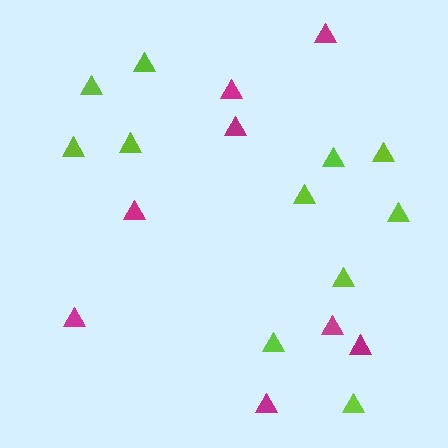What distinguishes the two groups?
There are 2 groups: one group of lime triangles (11) and one group of magenta triangles (8).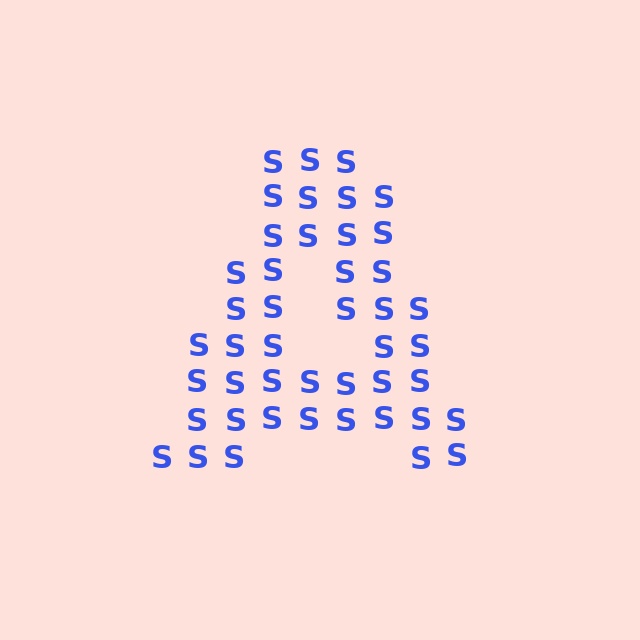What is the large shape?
The large shape is the letter A.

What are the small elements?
The small elements are letter S's.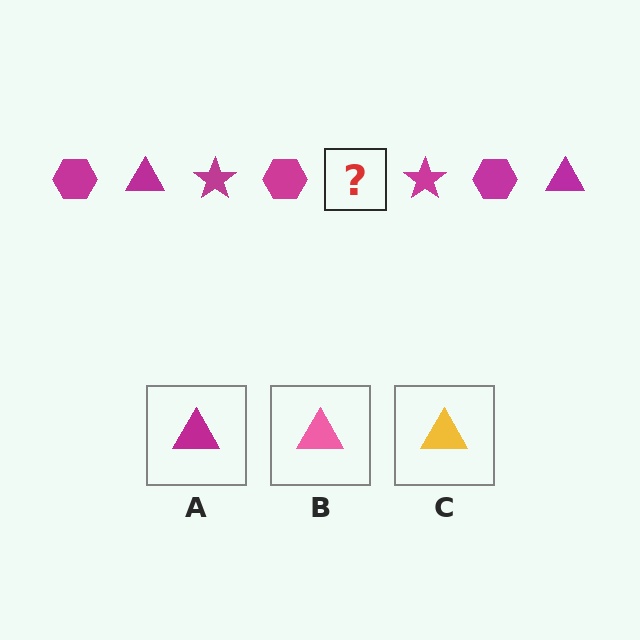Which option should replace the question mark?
Option A.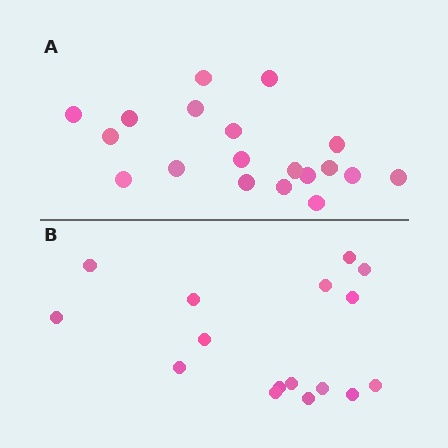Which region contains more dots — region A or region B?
Region A (the top region) has more dots.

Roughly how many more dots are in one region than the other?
Region A has just a few more — roughly 2 or 3 more dots than region B.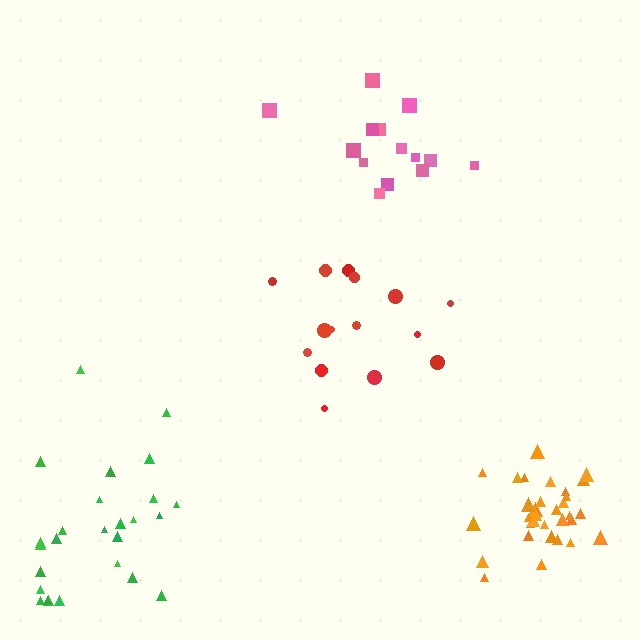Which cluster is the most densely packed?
Orange.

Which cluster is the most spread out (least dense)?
Pink.